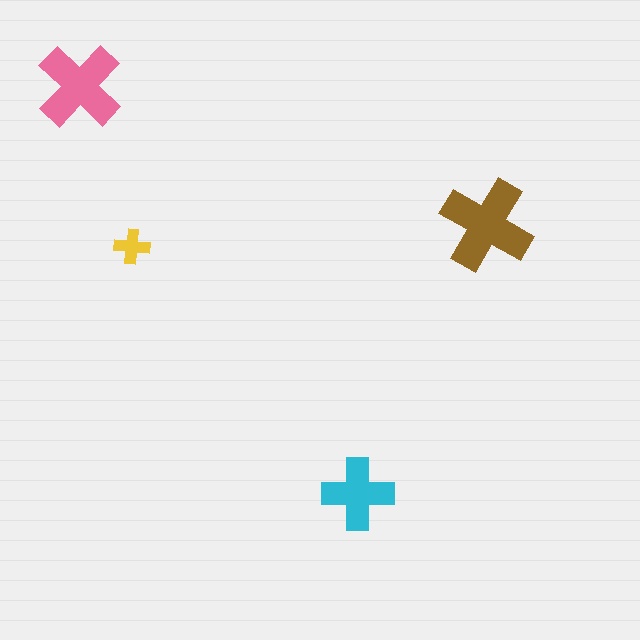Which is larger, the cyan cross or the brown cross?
The brown one.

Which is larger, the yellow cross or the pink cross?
The pink one.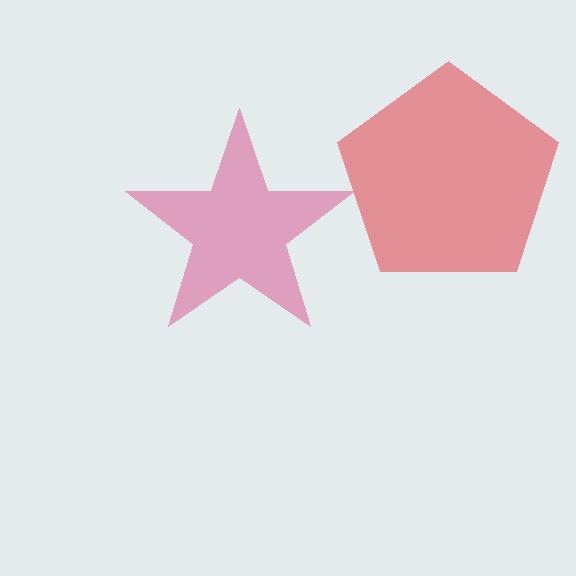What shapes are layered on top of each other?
The layered shapes are: a red pentagon, a pink star.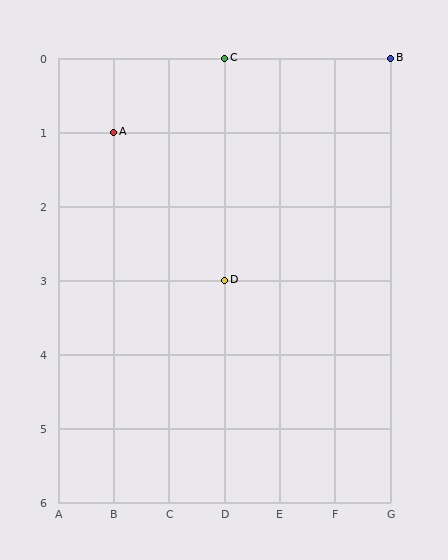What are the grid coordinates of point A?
Point A is at grid coordinates (B, 1).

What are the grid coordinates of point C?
Point C is at grid coordinates (D, 0).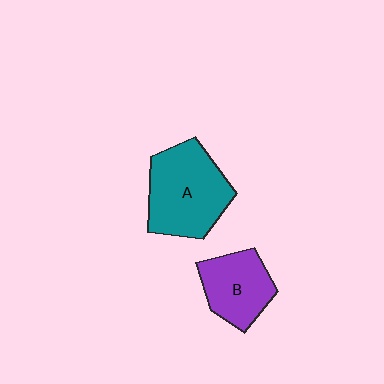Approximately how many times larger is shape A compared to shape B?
Approximately 1.5 times.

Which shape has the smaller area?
Shape B (purple).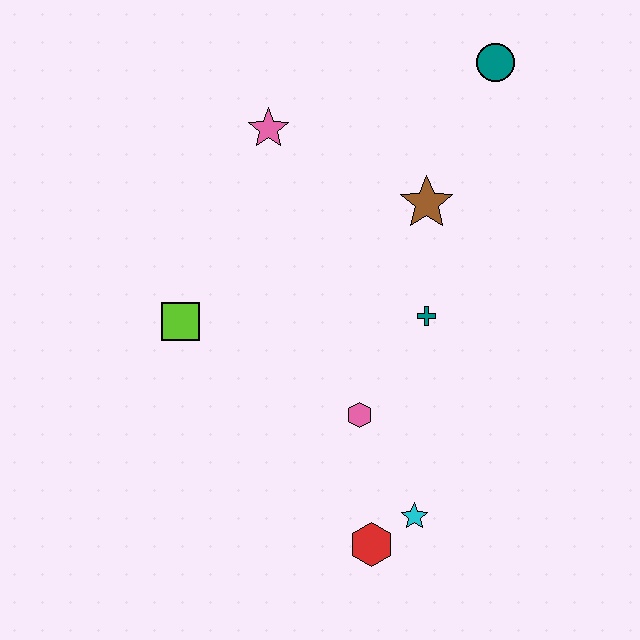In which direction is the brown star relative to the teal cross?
The brown star is above the teal cross.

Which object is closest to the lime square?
The pink hexagon is closest to the lime square.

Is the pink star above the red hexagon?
Yes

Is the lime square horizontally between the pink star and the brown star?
No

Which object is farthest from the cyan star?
The teal circle is farthest from the cyan star.